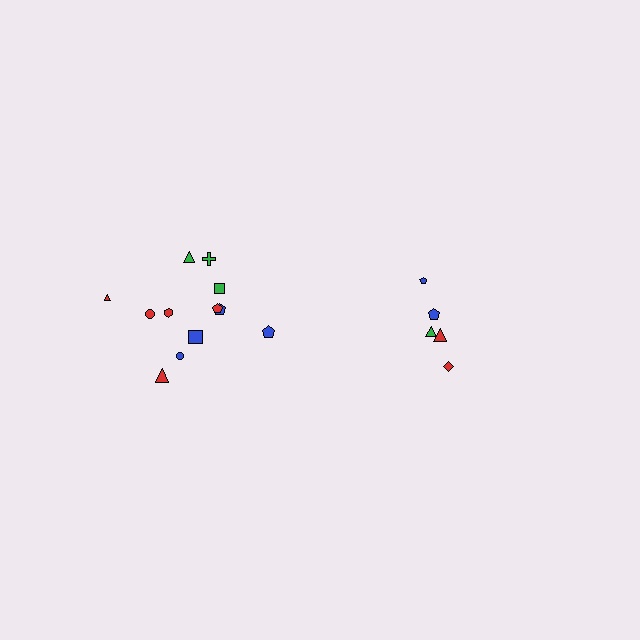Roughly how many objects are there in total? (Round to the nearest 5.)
Roughly 15 objects in total.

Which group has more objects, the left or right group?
The left group.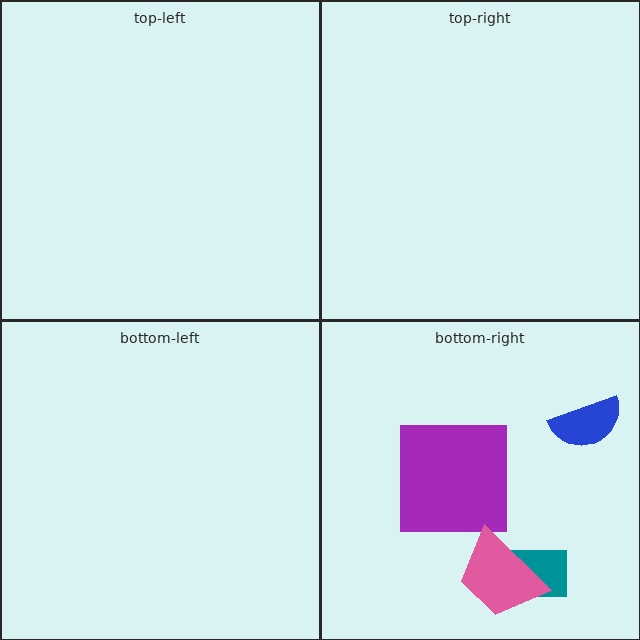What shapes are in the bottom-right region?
The teal rectangle, the purple square, the pink trapezoid, the blue semicircle.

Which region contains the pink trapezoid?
The bottom-right region.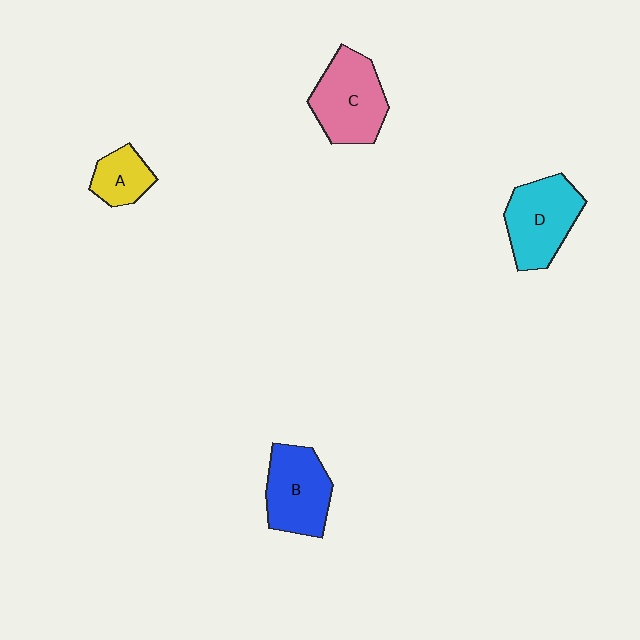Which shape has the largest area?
Shape C (pink).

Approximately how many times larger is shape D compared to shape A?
Approximately 1.9 times.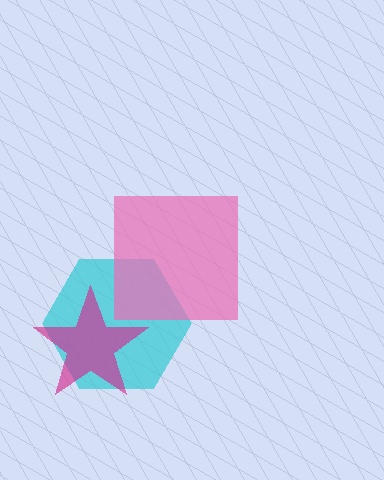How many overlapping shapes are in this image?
There are 3 overlapping shapes in the image.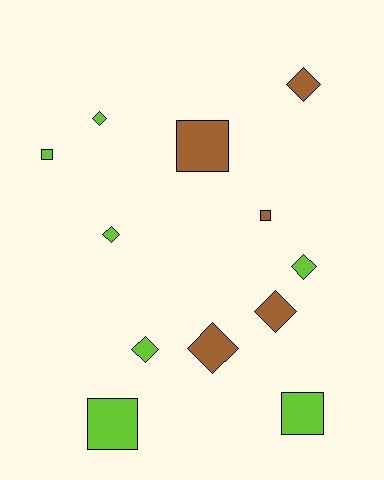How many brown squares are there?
There are 2 brown squares.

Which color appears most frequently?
Lime, with 7 objects.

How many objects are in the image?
There are 12 objects.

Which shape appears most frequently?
Diamond, with 7 objects.